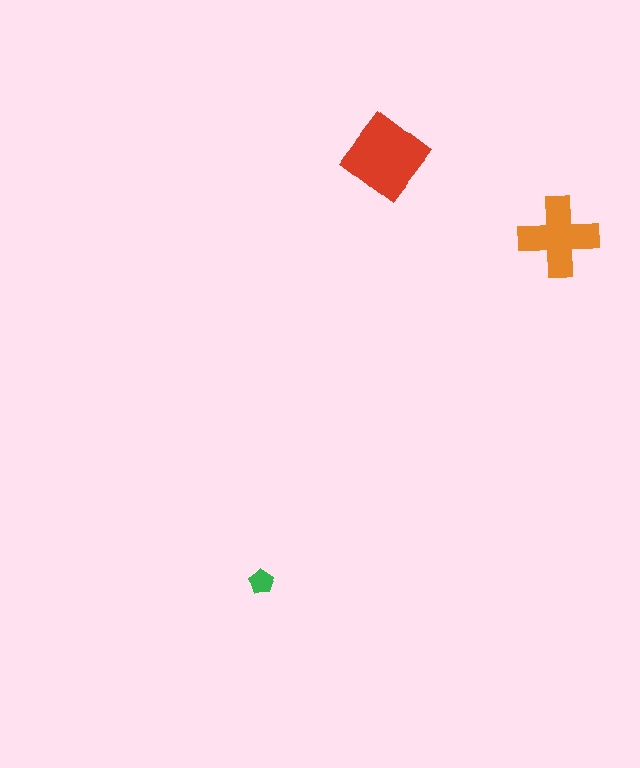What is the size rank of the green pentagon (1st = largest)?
3rd.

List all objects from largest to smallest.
The red diamond, the orange cross, the green pentagon.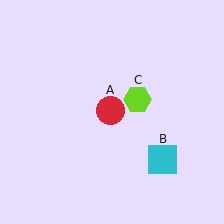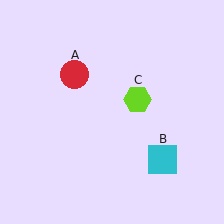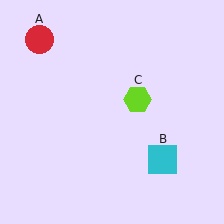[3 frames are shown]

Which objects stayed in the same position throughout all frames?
Cyan square (object B) and lime hexagon (object C) remained stationary.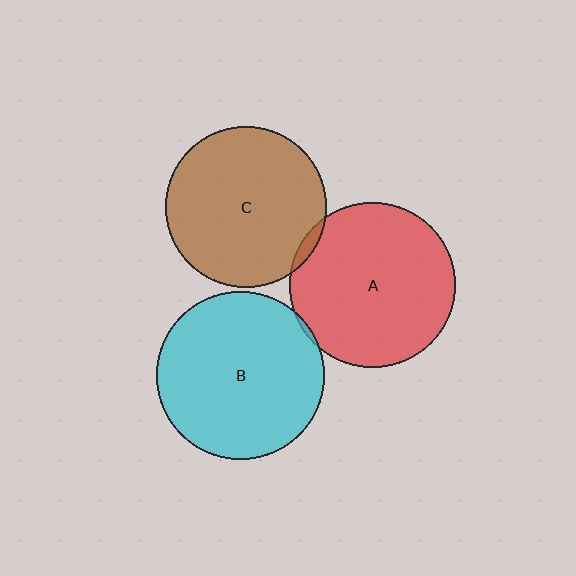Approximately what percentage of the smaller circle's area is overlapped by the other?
Approximately 5%.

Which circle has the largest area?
Circle B (cyan).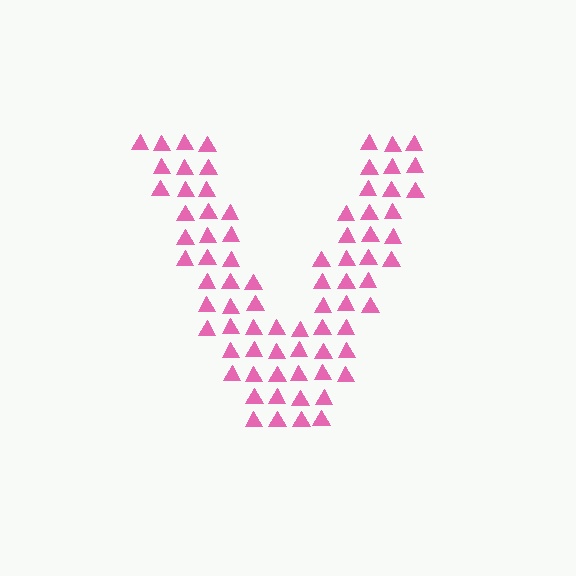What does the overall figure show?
The overall figure shows the letter V.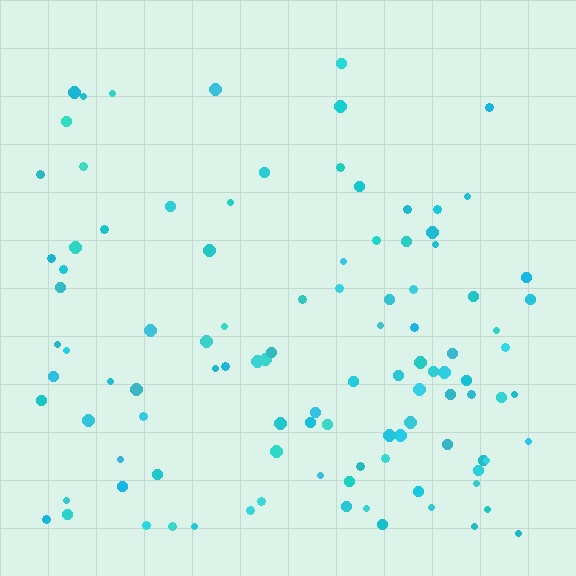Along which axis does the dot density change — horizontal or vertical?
Vertical.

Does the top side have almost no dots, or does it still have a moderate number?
Still a moderate number, just noticeably fewer than the bottom.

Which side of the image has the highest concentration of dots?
The bottom.